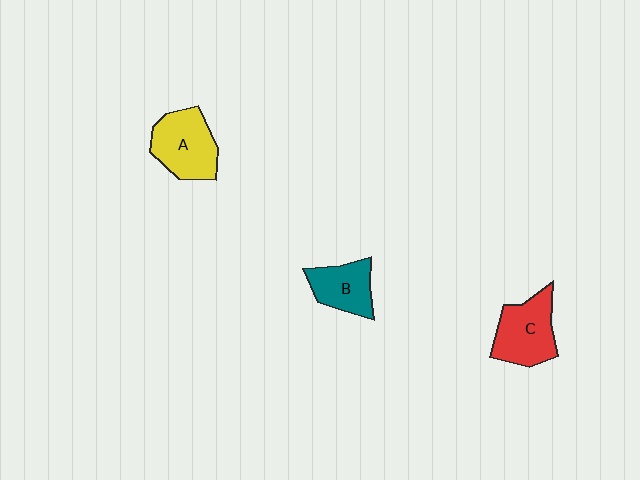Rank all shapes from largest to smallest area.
From largest to smallest: A (yellow), C (red), B (teal).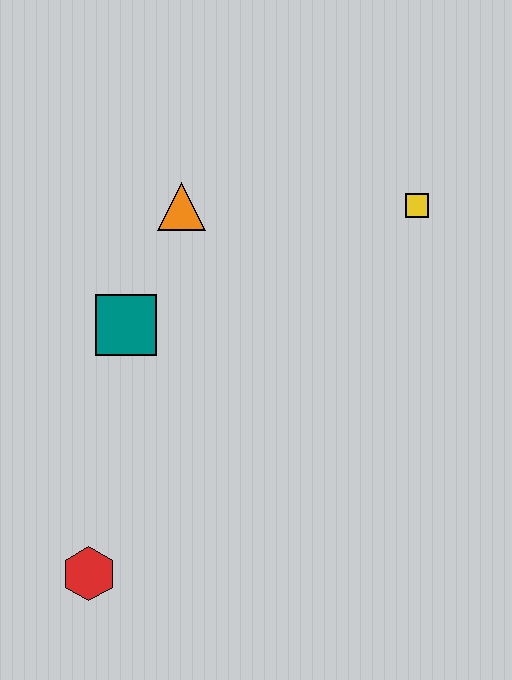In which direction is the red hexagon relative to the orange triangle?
The red hexagon is below the orange triangle.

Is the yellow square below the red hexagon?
No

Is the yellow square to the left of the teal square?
No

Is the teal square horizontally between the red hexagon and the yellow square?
Yes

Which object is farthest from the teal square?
The yellow square is farthest from the teal square.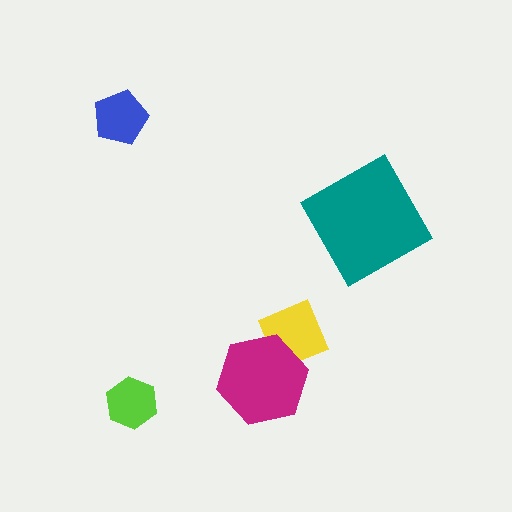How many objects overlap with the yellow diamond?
1 object overlaps with the yellow diamond.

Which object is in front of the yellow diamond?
The magenta hexagon is in front of the yellow diamond.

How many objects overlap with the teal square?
0 objects overlap with the teal square.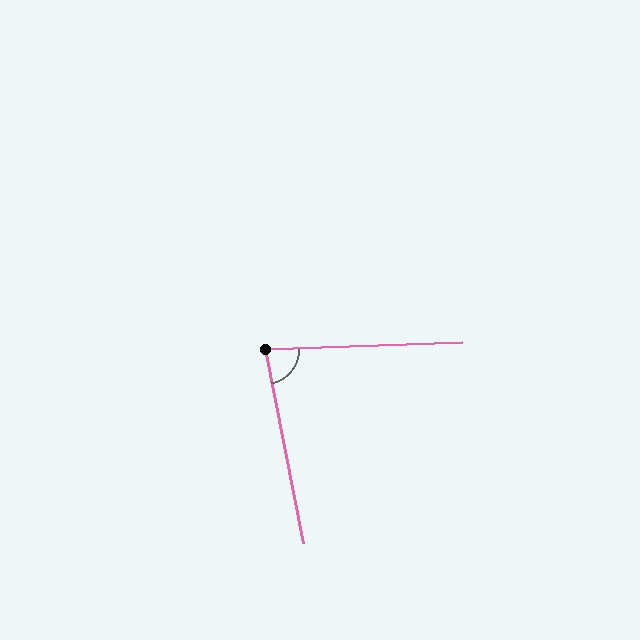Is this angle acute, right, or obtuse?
It is acute.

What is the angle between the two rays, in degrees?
Approximately 81 degrees.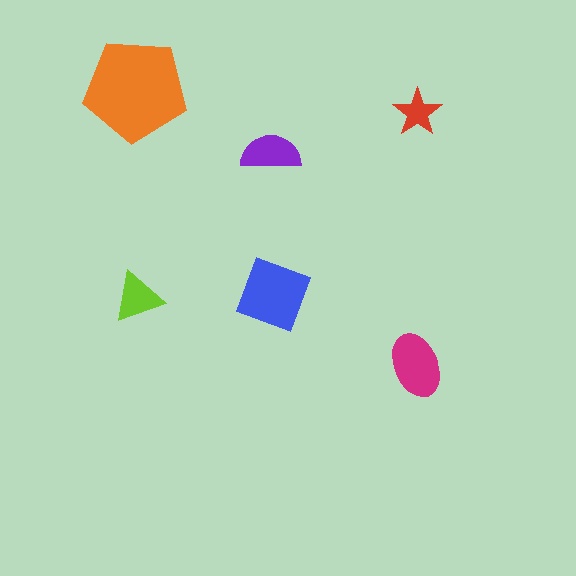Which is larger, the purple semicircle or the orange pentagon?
The orange pentagon.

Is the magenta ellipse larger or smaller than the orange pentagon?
Smaller.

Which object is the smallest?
The red star.